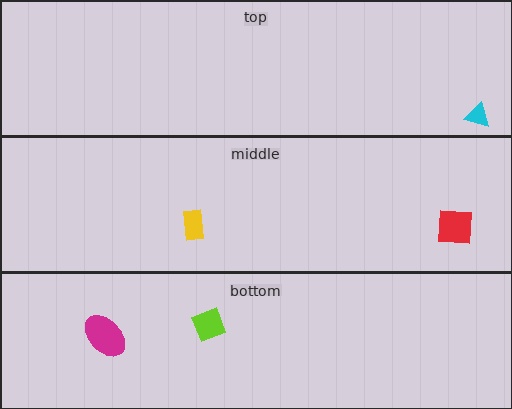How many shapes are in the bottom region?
2.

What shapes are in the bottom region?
The magenta ellipse, the lime diamond.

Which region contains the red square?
The middle region.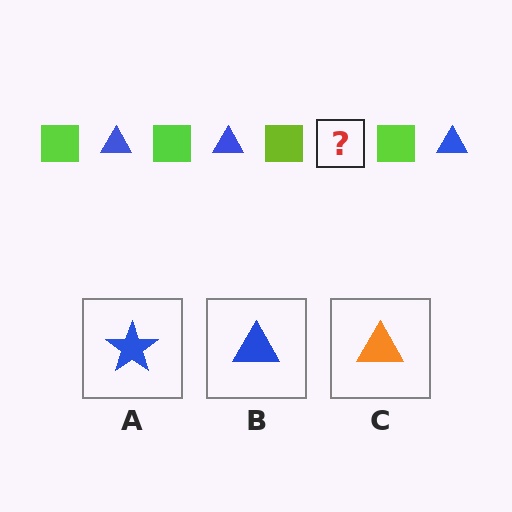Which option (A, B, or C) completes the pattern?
B.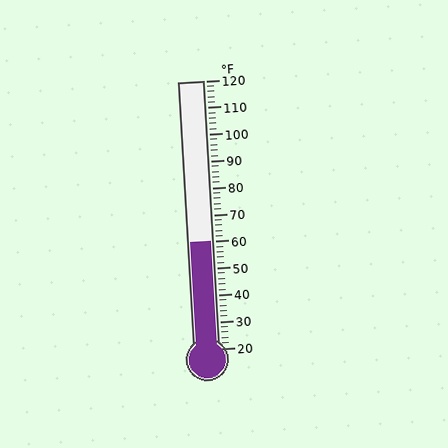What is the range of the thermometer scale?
The thermometer scale ranges from 20°F to 120°F.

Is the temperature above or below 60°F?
The temperature is at 60°F.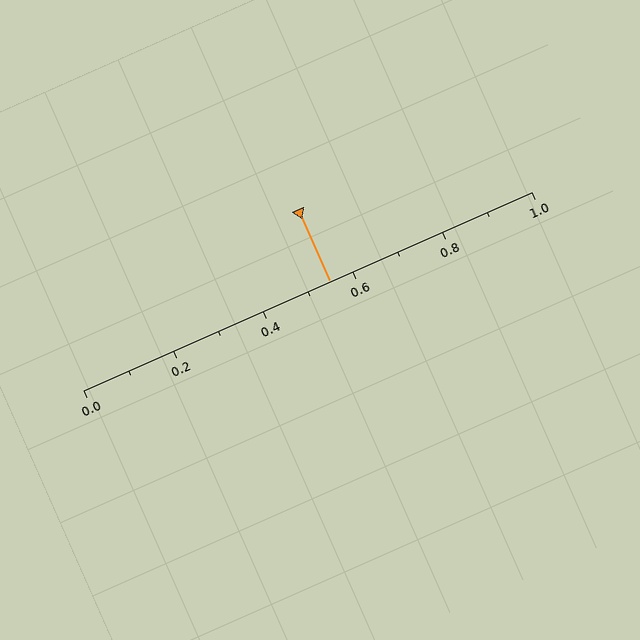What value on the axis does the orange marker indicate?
The marker indicates approximately 0.55.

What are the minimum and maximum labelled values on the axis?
The axis runs from 0.0 to 1.0.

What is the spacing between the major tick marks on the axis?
The major ticks are spaced 0.2 apart.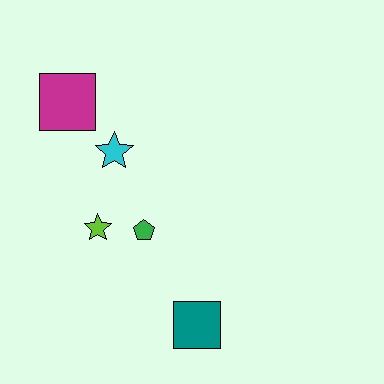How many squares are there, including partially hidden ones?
There are 2 squares.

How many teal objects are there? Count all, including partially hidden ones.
There is 1 teal object.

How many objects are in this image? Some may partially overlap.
There are 5 objects.